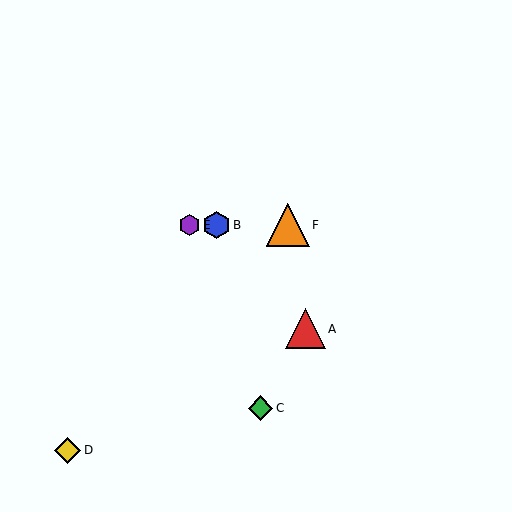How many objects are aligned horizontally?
3 objects (B, E, F) are aligned horizontally.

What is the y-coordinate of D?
Object D is at y≈450.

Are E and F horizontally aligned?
Yes, both are at y≈225.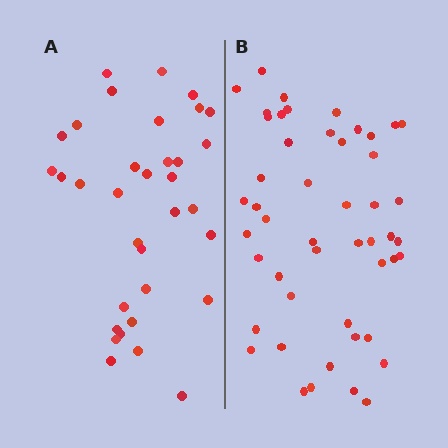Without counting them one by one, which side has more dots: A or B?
Region B (the right region) has more dots.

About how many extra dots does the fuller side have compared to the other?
Region B has approximately 15 more dots than region A.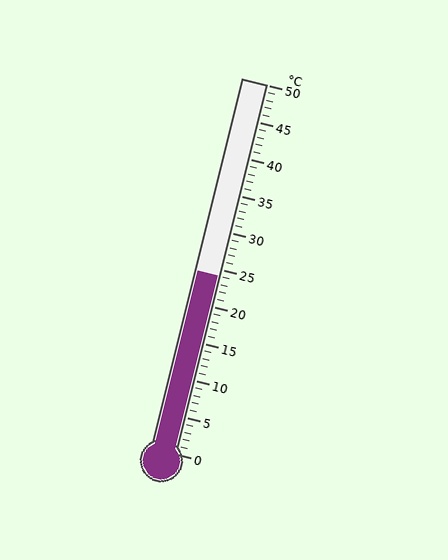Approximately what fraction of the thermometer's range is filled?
The thermometer is filled to approximately 50% of its range.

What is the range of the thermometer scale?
The thermometer scale ranges from 0°C to 50°C.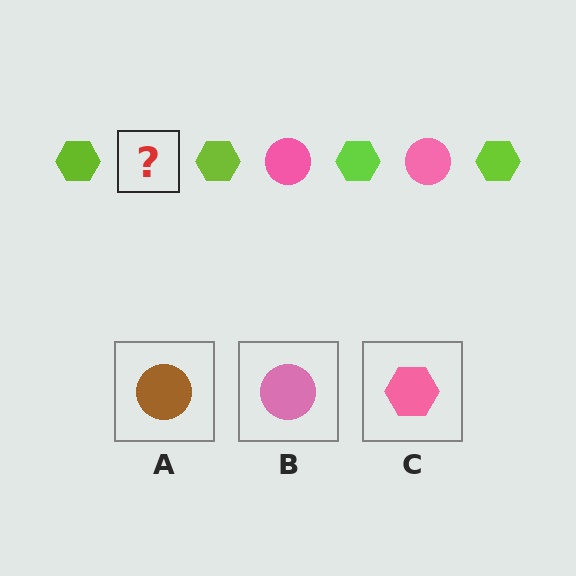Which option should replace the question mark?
Option B.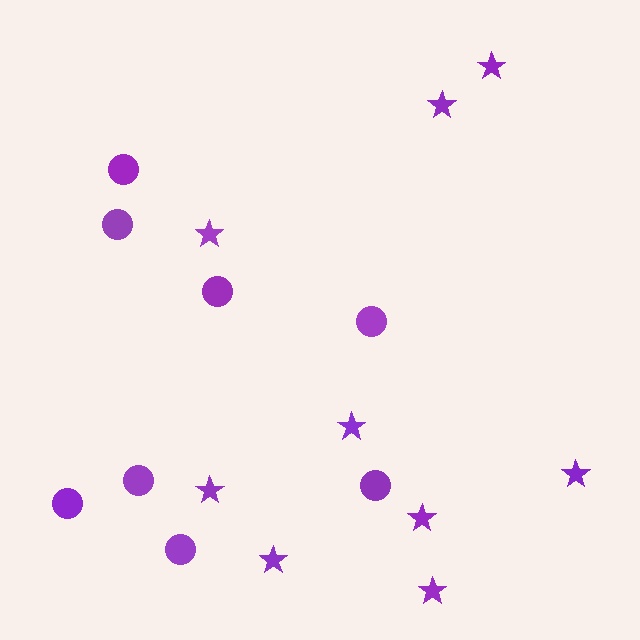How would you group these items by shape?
There are 2 groups: one group of stars (9) and one group of circles (8).